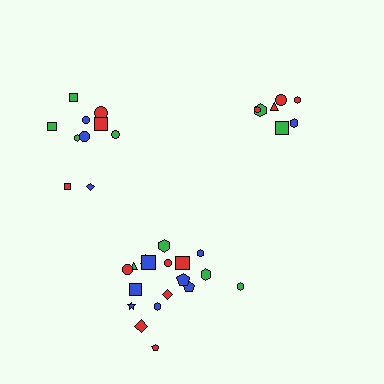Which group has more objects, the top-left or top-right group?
The top-left group.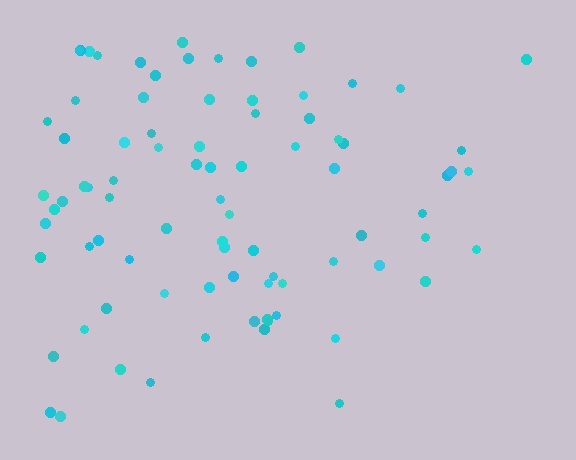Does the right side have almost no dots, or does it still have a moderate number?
Still a moderate number, just noticeably fewer than the left.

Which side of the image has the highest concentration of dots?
The left.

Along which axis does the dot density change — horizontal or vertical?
Horizontal.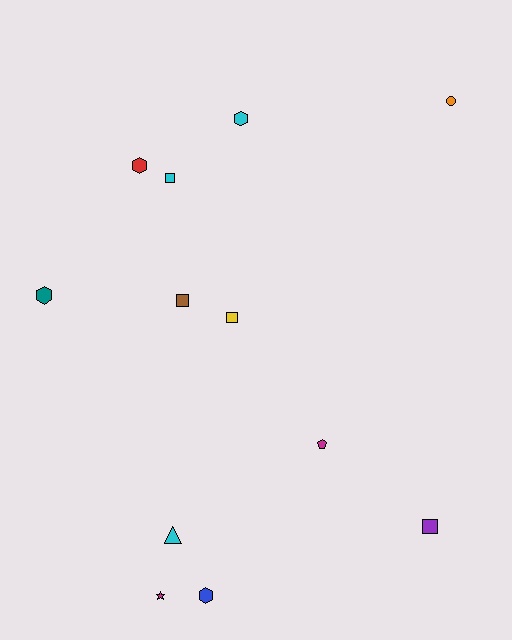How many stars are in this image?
There is 1 star.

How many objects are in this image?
There are 12 objects.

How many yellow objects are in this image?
There is 1 yellow object.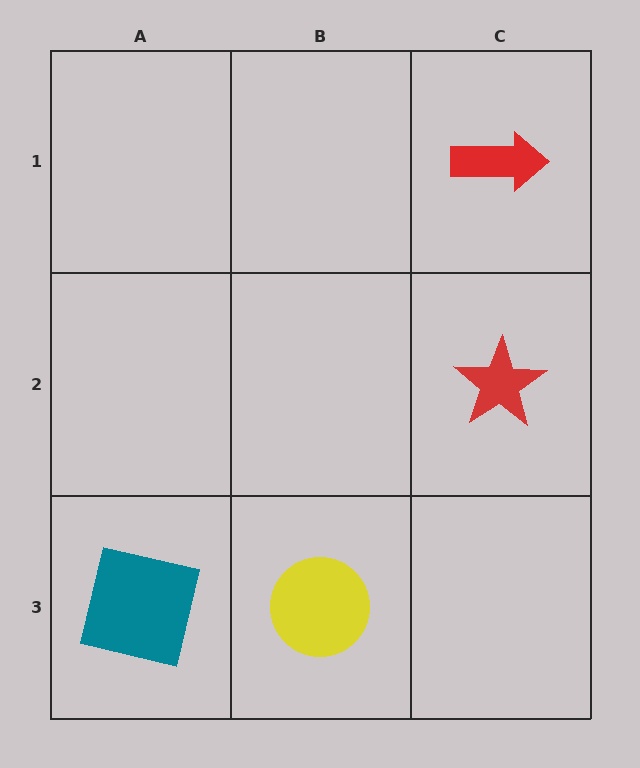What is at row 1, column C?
A red arrow.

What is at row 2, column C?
A red star.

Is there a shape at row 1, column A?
No, that cell is empty.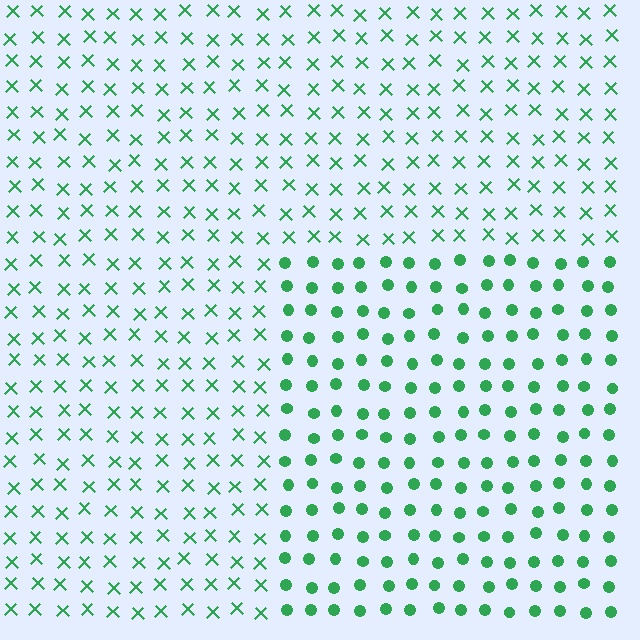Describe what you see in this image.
The image is filled with small green elements arranged in a uniform grid. A rectangle-shaped region contains circles, while the surrounding area contains X marks. The boundary is defined purely by the change in element shape.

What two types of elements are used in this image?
The image uses circles inside the rectangle region and X marks outside it.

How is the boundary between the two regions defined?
The boundary is defined by a change in element shape: circles inside vs. X marks outside. All elements share the same color and spacing.